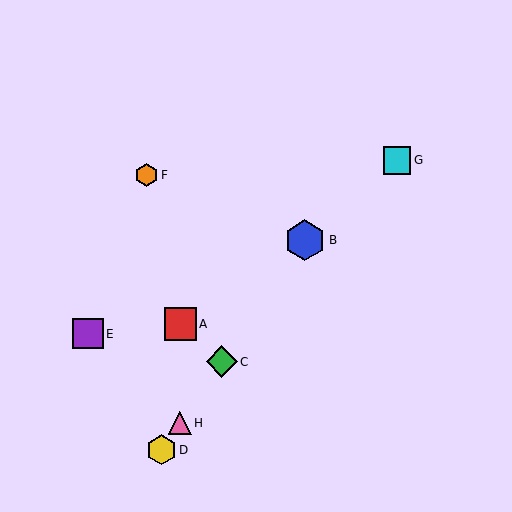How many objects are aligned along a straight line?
4 objects (B, C, D, H) are aligned along a straight line.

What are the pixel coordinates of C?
Object C is at (222, 362).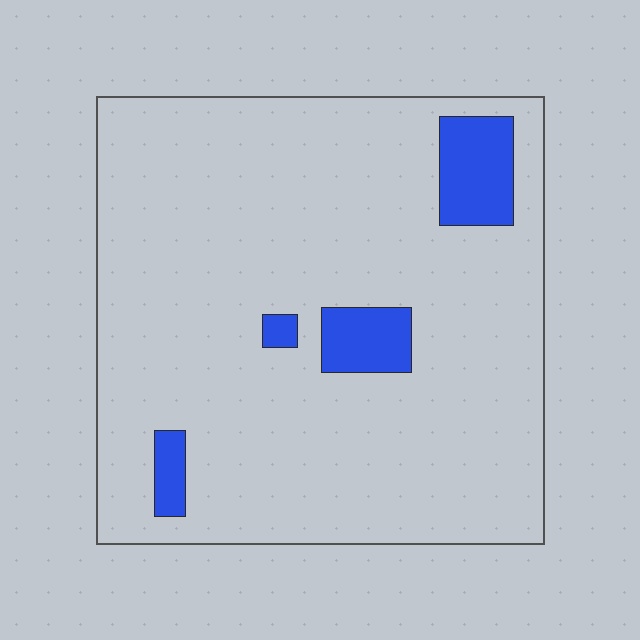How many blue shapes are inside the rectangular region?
4.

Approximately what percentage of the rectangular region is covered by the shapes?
Approximately 10%.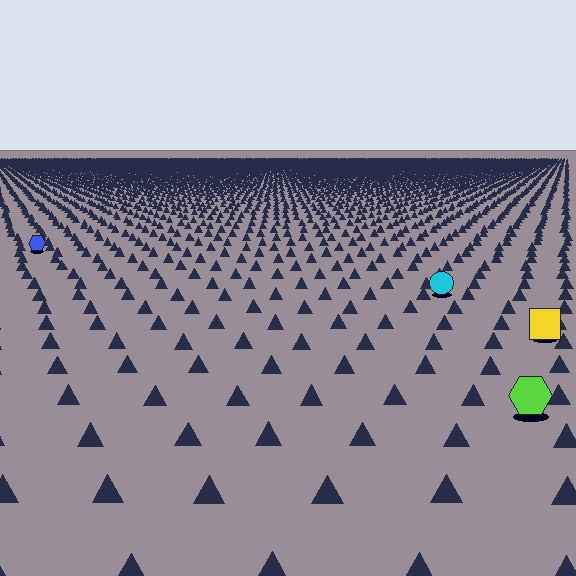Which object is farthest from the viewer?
The blue hexagon is farthest from the viewer. It appears smaller and the ground texture around it is denser.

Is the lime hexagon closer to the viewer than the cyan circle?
Yes. The lime hexagon is closer — you can tell from the texture gradient: the ground texture is coarser near it.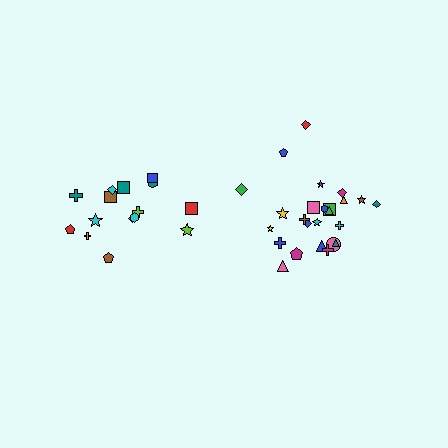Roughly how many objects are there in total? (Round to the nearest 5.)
Roughly 40 objects in total.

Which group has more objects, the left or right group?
The right group.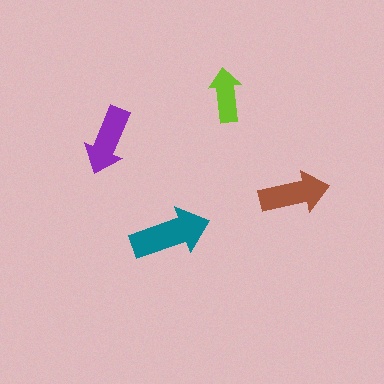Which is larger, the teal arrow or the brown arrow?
The teal one.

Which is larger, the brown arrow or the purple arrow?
The brown one.